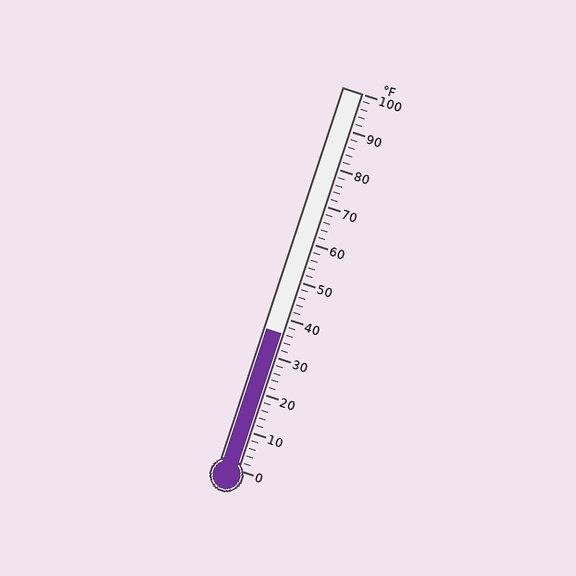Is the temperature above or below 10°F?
The temperature is above 10°F.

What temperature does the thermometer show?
The thermometer shows approximately 36°F.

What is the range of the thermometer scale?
The thermometer scale ranges from 0°F to 100°F.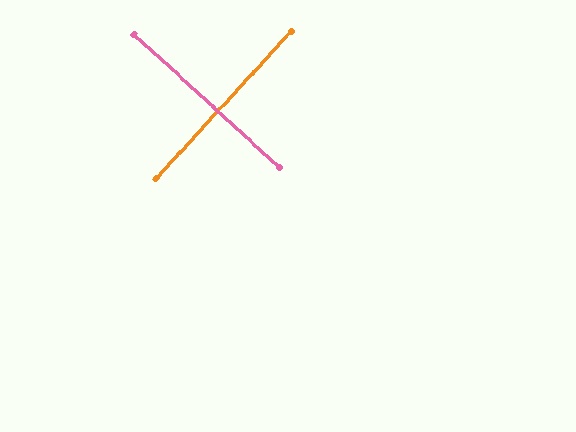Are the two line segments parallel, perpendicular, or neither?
Perpendicular — they meet at approximately 90°.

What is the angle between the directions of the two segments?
Approximately 90 degrees.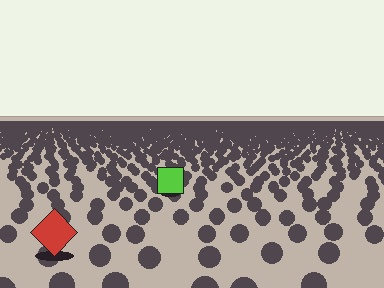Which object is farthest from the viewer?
The lime square is farthest from the viewer. It appears smaller and the ground texture around it is denser.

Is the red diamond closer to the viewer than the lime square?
Yes. The red diamond is closer — you can tell from the texture gradient: the ground texture is coarser near it.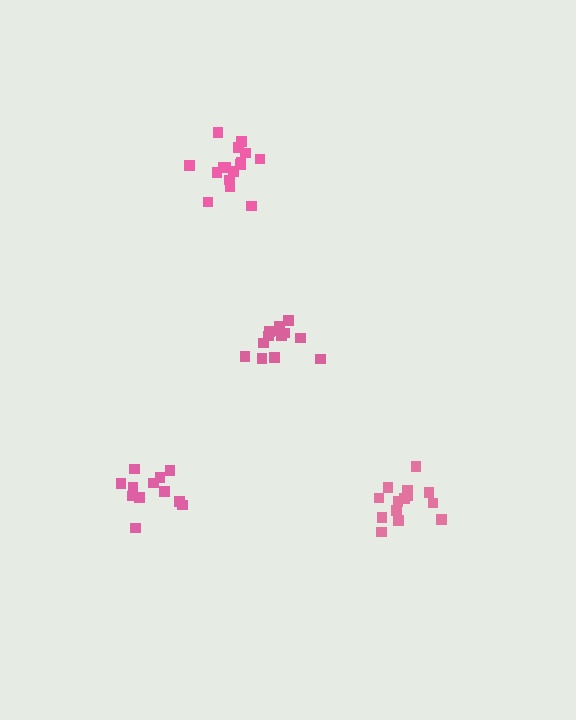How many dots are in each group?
Group 1: 13 dots, Group 2: 14 dots, Group 3: 16 dots, Group 4: 12 dots (55 total).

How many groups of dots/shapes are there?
There are 4 groups.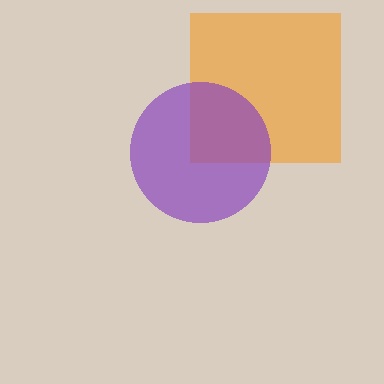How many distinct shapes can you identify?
There are 2 distinct shapes: an orange square, a purple circle.